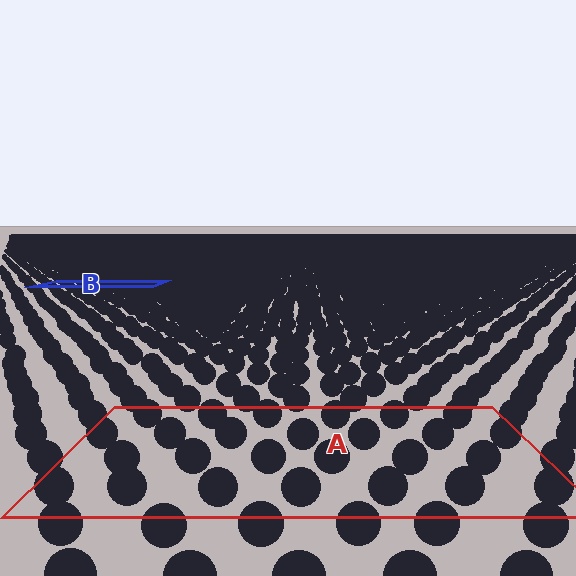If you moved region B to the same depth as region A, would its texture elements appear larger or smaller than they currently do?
They would appear larger. At a closer depth, the same texture elements are projected at a bigger on-screen size.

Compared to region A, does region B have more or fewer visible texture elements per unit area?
Region B has more texture elements per unit area — they are packed more densely because it is farther away.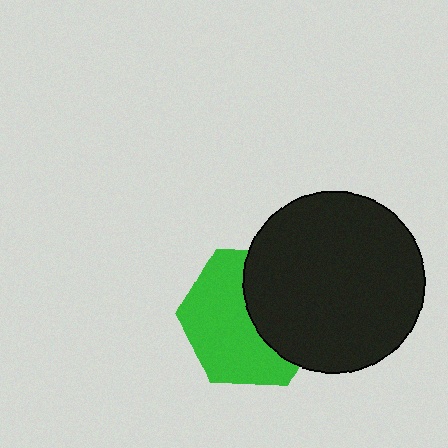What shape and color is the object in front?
The object in front is a black circle.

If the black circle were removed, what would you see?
You would see the complete green hexagon.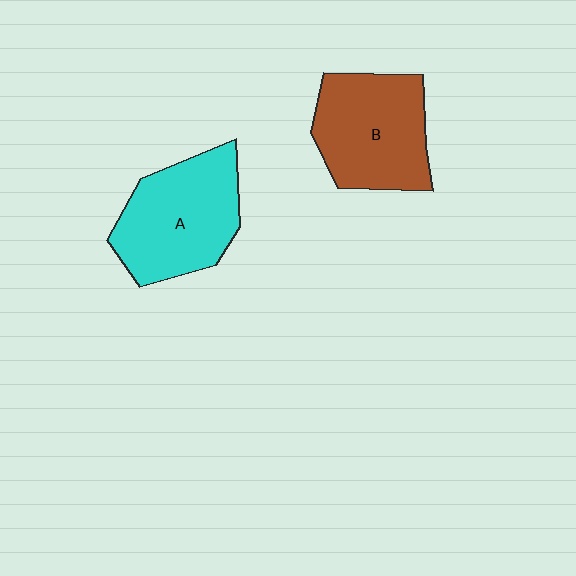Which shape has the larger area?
Shape A (cyan).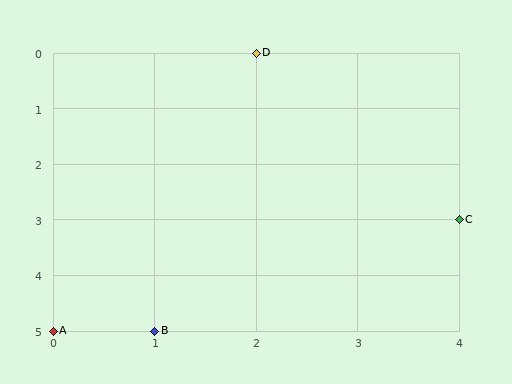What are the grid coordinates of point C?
Point C is at grid coordinates (4, 3).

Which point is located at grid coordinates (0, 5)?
Point A is at (0, 5).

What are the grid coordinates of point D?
Point D is at grid coordinates (2, 0).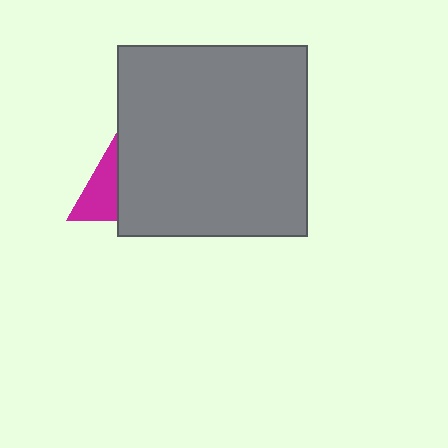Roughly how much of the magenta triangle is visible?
A small part of it is visible (roughly 44%).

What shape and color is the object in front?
The object in front is a gray square.